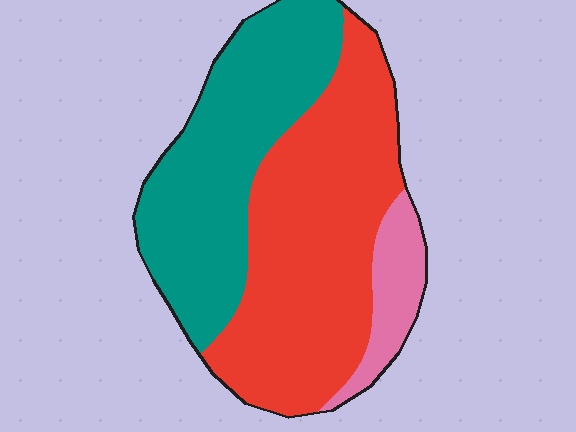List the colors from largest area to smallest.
From largest to smallest: red, teal, pink.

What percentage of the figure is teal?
Teal covers around 40% of the figure.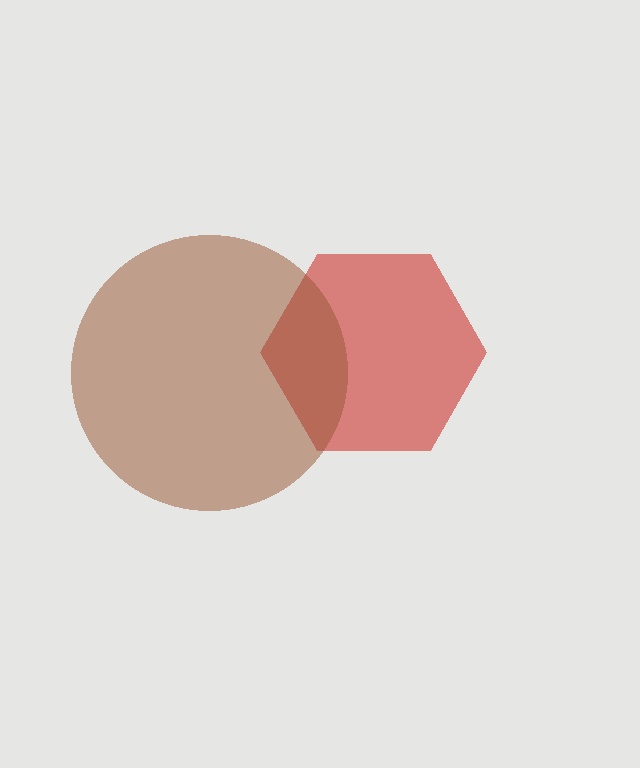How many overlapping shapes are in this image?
There are 2 overlapping shapes in the image.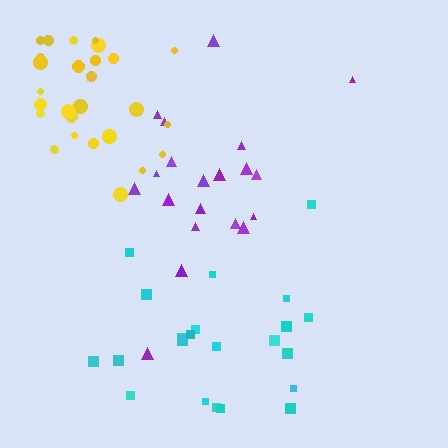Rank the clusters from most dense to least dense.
yellow, cyan, purple.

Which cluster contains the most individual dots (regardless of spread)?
Yellow (29).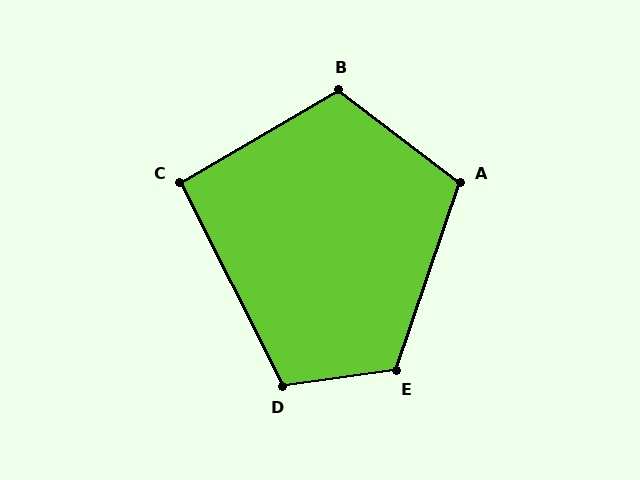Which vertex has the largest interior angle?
E, at approximately 117 degrees.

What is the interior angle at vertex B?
Approximately 112 degrees (obtuse).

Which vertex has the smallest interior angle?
C, at approximately 94 degrees.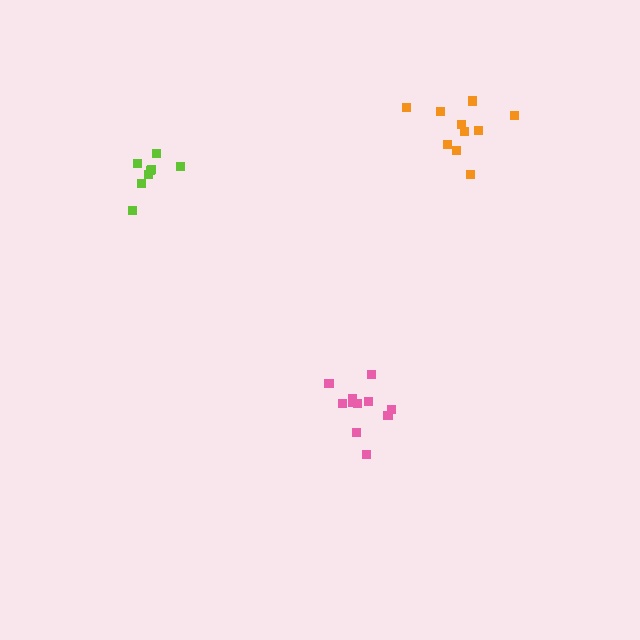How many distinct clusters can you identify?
There are 3 distinct clusters.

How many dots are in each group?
Group 1: 10 dots, Group 2: 8 dots, Group 3: 11 dots (29 total).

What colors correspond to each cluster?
The clusters are colored: orange, lime, pink.